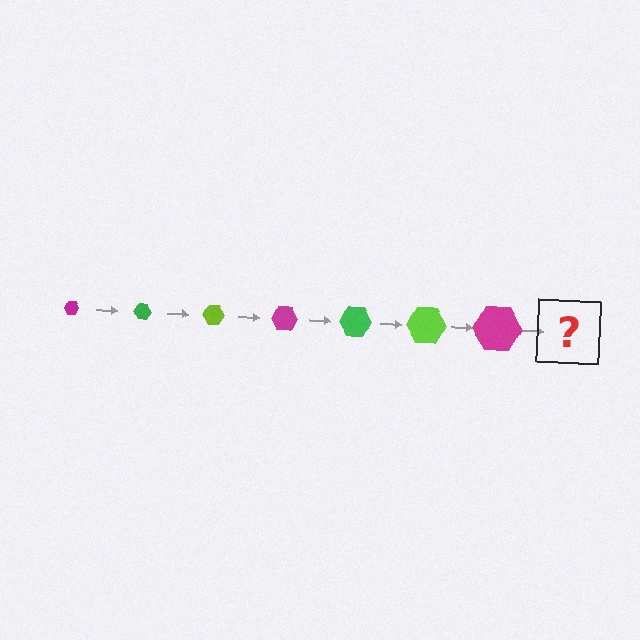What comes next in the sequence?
The next element should be a green hexagon, larger than the previous one.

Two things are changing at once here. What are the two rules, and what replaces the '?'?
The two rules are that the hexagon grows larger each step and the color cycles through magenta, green, and lime. The '?' should be a green hexagon, larger than the previous one.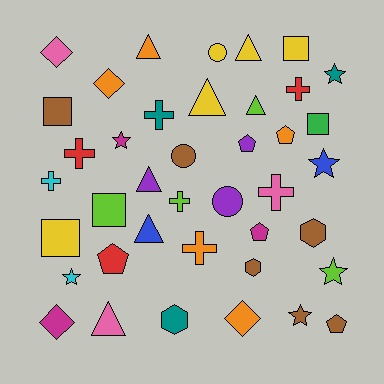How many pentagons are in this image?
There are 5 pentagons.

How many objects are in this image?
There are 40 objects.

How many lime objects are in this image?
There are 4 lime objects.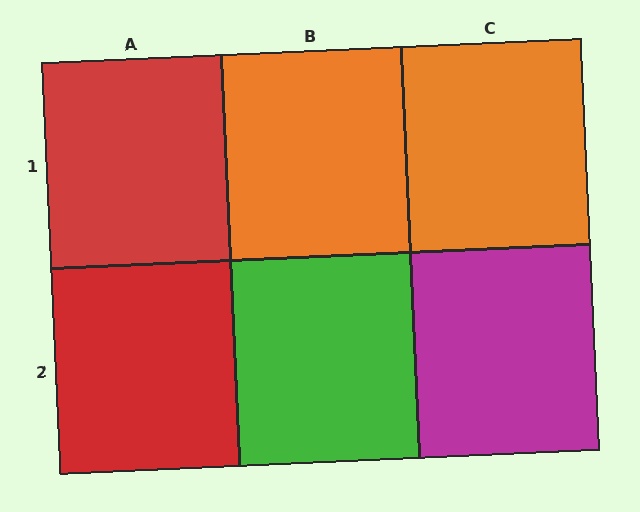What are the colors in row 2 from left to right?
Red, green, magenta.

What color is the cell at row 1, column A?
Red.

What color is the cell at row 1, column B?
Orange.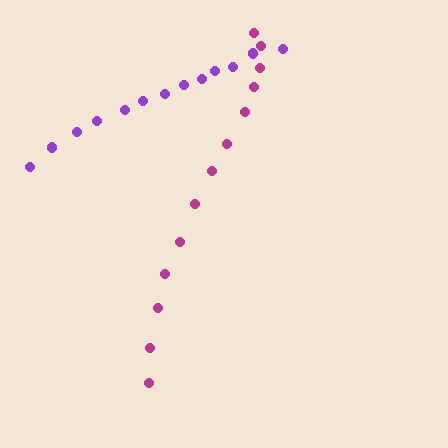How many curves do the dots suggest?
There are 2 distinct paths.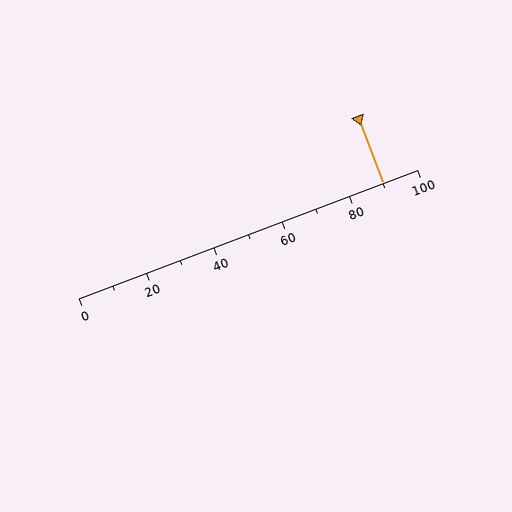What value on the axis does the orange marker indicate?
The marker indicates approximately 90.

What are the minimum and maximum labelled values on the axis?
The axis runs from 0 to 100.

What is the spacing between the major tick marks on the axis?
The major ticks are spaced 20 apart.